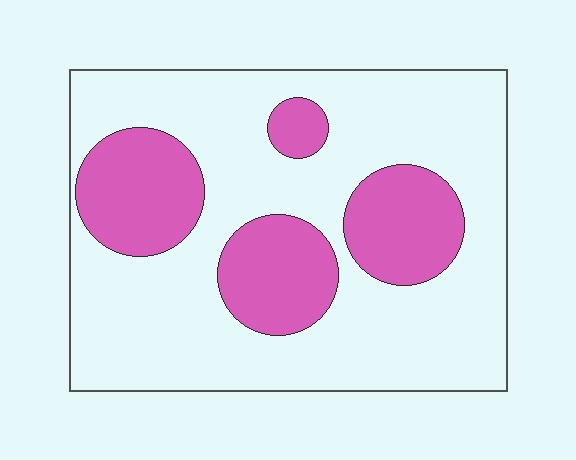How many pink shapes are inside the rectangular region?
4.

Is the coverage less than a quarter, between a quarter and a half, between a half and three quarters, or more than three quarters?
Between a quarter and a half.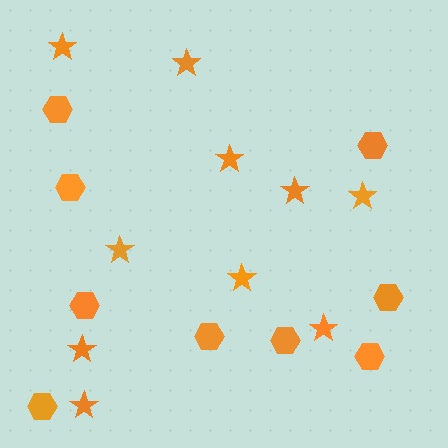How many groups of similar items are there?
There are 2 groups: one group of hexagons (9) and one group of stars (10).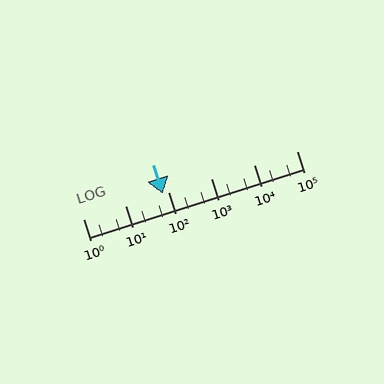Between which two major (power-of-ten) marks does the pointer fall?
The pointer is between 10 and 100.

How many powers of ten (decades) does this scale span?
The scale spans 5 decades, from 1 to 100000.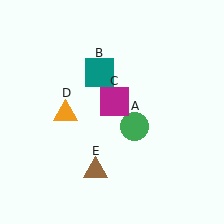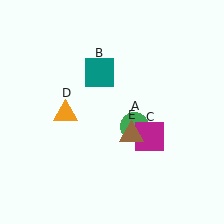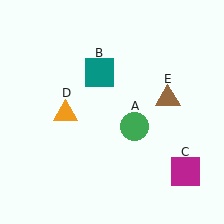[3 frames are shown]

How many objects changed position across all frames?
2 objects changed position: magenta square (object C), brown triangle (object E).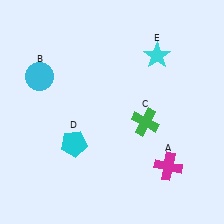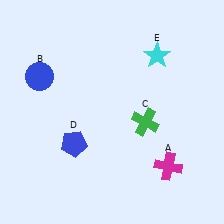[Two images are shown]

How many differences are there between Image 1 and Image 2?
There are 2 differences between the two images.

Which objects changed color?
B changed from cyan to blue. D changed from cyan to blue.